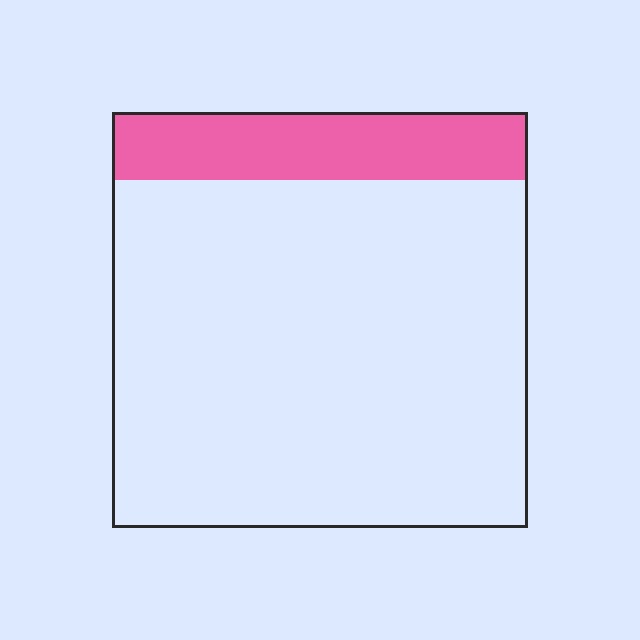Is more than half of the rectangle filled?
No.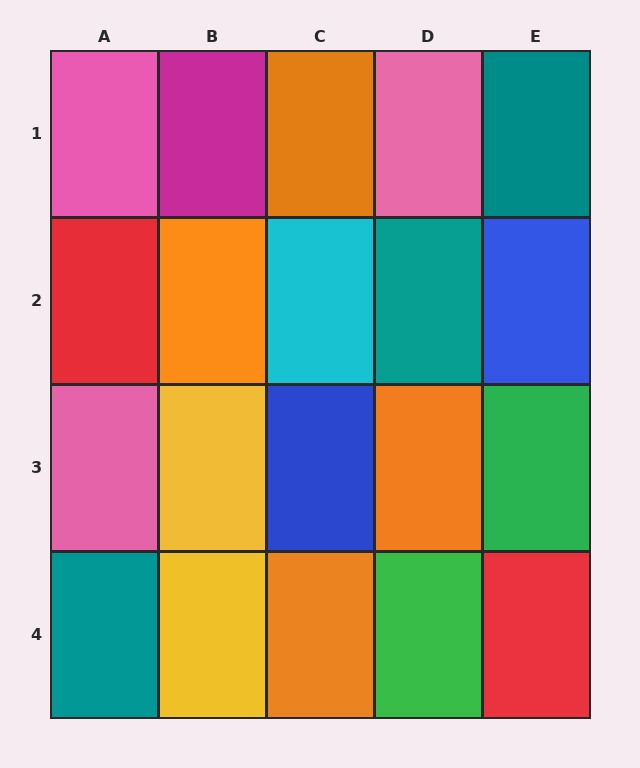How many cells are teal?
3 cells are teal.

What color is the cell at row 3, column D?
Orange.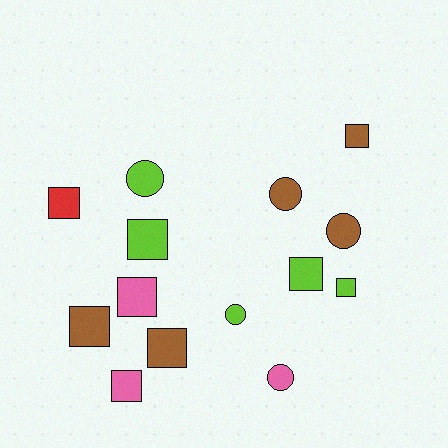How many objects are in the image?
There are 14 objects.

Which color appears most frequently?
Brown, with 5 objects.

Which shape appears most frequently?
Square, with 9 objects.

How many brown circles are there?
There are 2 brown circles.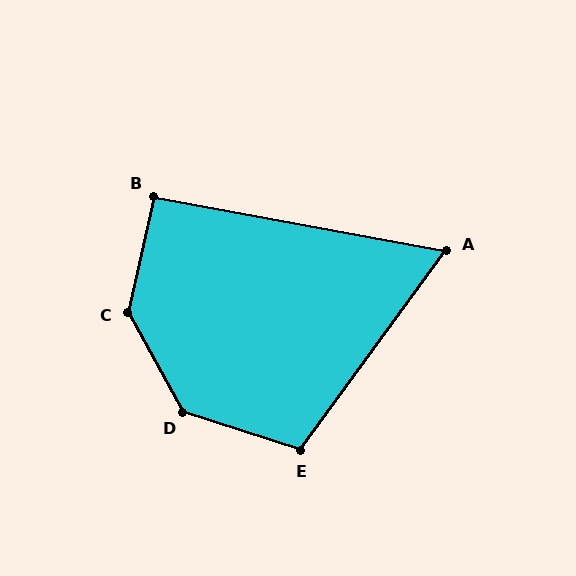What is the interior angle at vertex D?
Approximately 137 degrees (obtuse).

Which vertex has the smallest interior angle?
A, at approximately 64 degrees.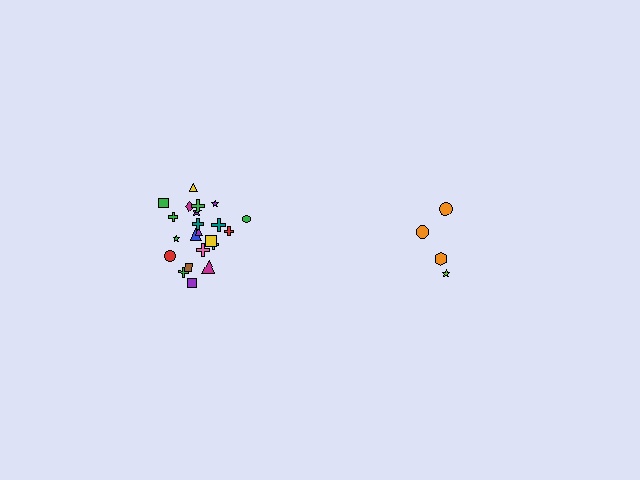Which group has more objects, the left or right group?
The left group.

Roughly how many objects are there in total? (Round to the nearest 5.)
Roughly 25 objects in total.